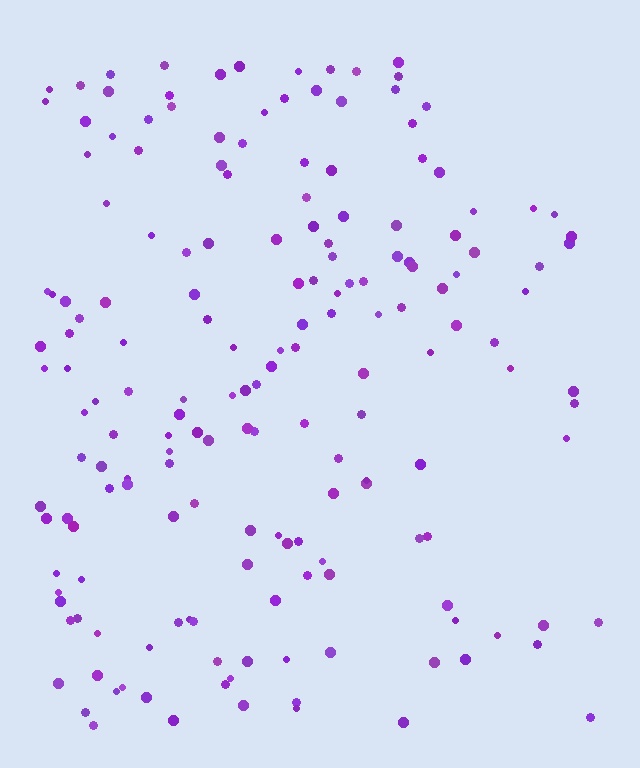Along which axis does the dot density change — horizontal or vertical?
Horizontal.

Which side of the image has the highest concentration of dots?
The left.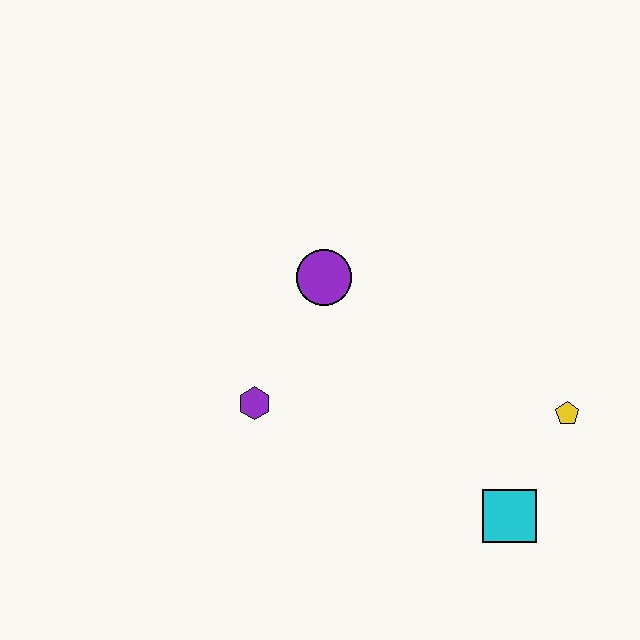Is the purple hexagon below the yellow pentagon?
No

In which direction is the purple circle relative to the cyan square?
The purple circle is above the cyan square.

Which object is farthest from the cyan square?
The purple circle is farthest from the cyan square.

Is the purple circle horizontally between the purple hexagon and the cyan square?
Yes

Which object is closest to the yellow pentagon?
The cyan square is closest to the yellow pentagon.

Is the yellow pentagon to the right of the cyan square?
Yes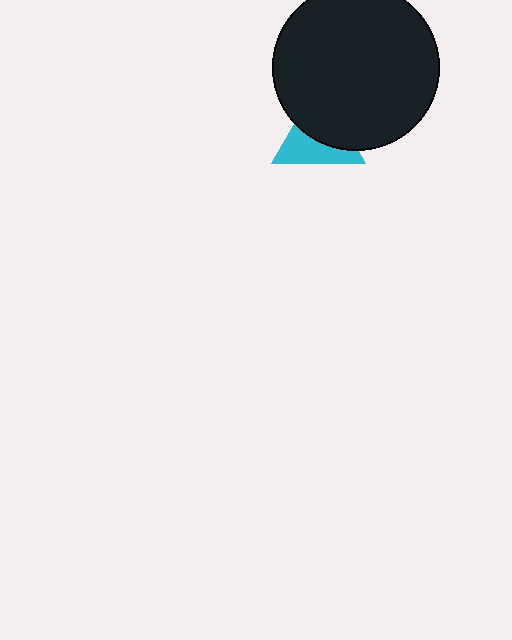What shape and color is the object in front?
The object in front is a black circle.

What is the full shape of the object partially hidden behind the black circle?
The partially hidden object is a cyan triangle.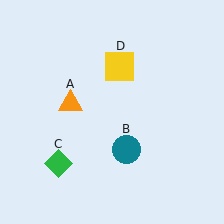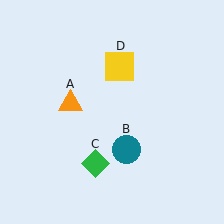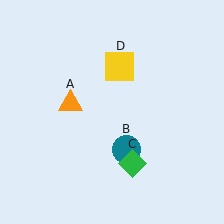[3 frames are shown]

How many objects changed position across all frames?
1 object changed position: green diamond (object C).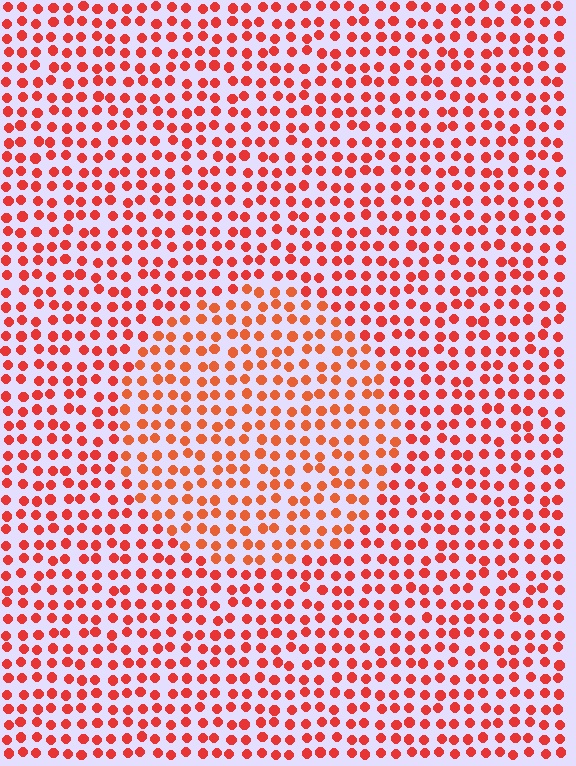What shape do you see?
I see a circle.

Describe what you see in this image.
The image is filled with small red elements in a uniform arrangement. A circle-shaped region is visible where the elements are tinted to a slightly different hue, forming a subtle color boundary.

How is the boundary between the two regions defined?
The boundary is defined purely by a slight shift in hue (about 15 degrees). Spacing, size, and orientation are identical on both sides.